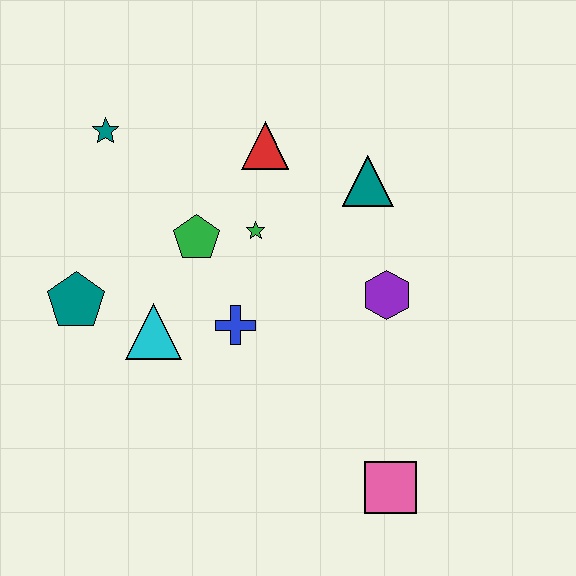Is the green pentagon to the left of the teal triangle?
Yes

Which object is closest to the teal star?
The green pentagon is closest to the teal star.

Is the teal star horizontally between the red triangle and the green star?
No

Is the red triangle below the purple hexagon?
No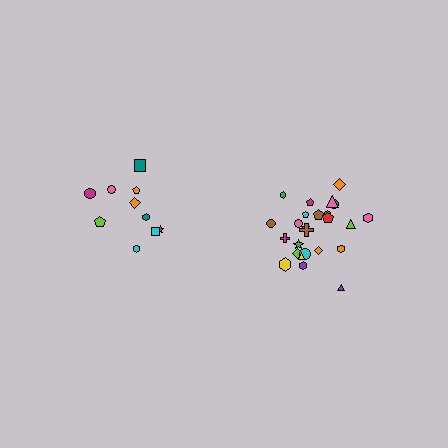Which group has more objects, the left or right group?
The right group.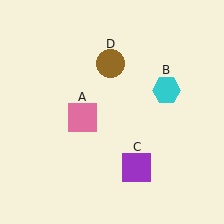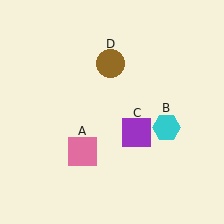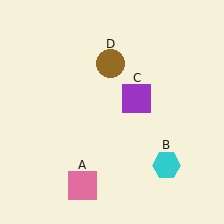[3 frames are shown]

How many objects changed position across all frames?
3 objects changed position: pink square (object A), cyan hexagon (object B), purple square (object C).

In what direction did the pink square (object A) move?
The pink square (object A) moved down.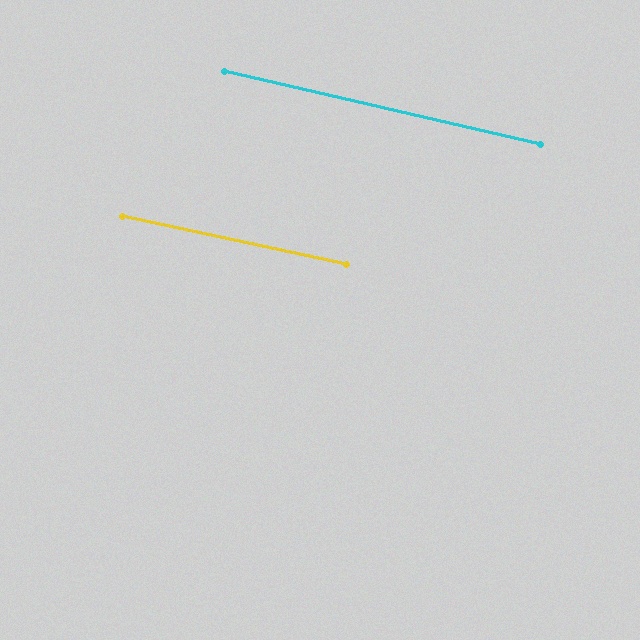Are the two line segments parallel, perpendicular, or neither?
Parallel — their directions differ by only 0.6°.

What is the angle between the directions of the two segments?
Approximately 1 degree.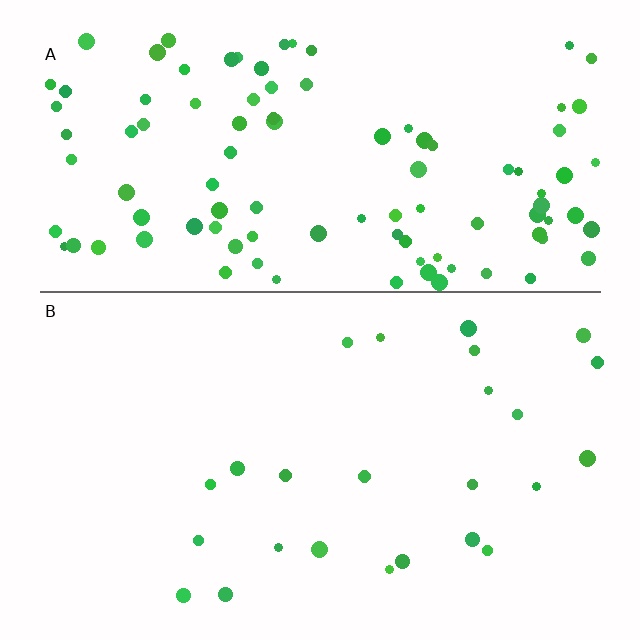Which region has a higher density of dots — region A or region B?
A (the top).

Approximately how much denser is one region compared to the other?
Approximately 4.2× — region A over region B.